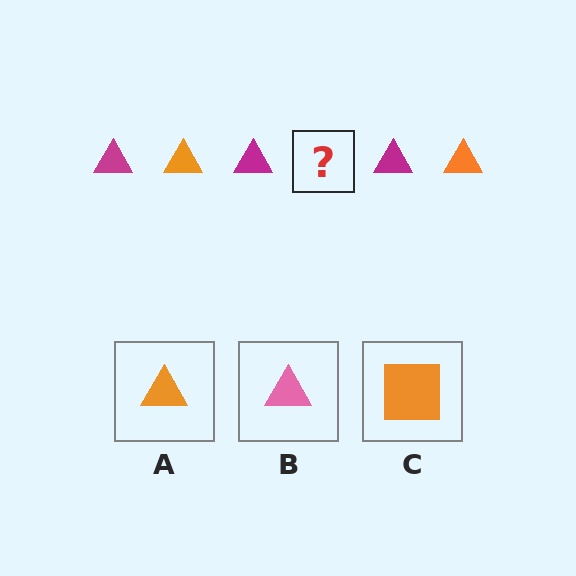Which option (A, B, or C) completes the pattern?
A.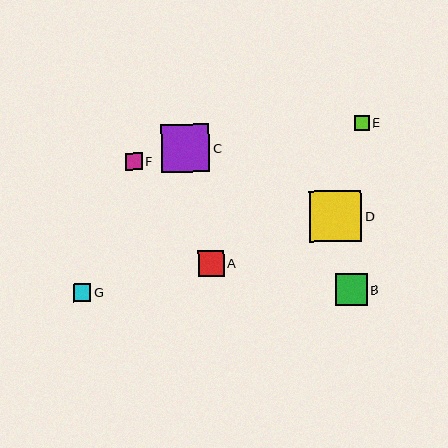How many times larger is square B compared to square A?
Square B is approximately 1.2 times the size of square A.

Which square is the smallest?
Square E is the smallest with a size of approximately 15 pixels.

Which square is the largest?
Square D is the largest with a size of approximately 52 pixels.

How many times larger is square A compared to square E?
Square A is approximately 1.7 times the size of square E.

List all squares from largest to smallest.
From largest to smallest: D, C, B, A, G, F, E.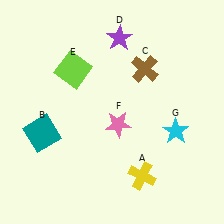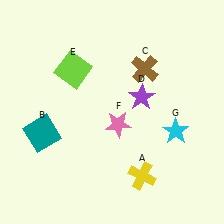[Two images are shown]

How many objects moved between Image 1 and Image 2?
1 object moved between the two images.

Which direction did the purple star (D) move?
The purple star (D) moved down.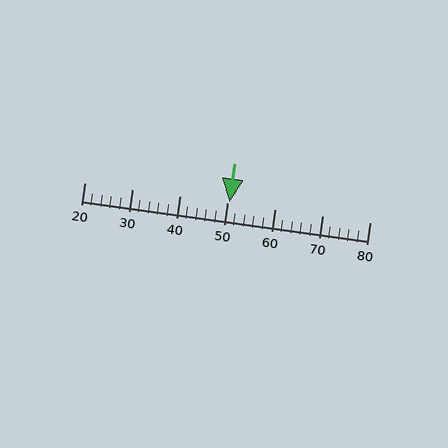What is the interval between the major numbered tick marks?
The major tick marks are spaced 10 units apart.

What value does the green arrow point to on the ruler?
The green arrow points to approximately 50.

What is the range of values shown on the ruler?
The ruler shows values from 20 to 80.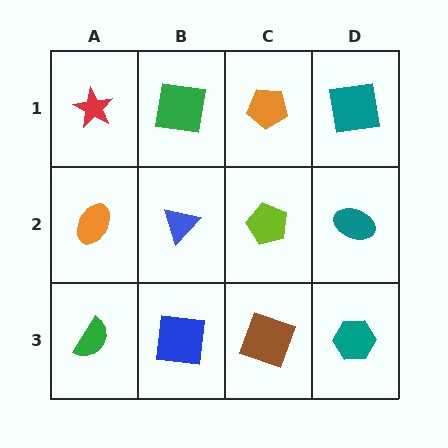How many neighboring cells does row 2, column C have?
4.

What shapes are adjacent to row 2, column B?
A green square (row 1, column B), a blue square (row 3, column B), an orange ellipse (row 2, column A), a lime pentagon (row 2, column C).